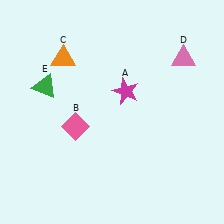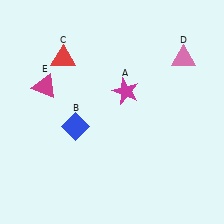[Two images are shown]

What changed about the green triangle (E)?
In Image 1, E is green. In Image 2, it changed to magenta.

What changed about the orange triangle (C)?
In Image 1, C is orange. In Image 2, it changed to red.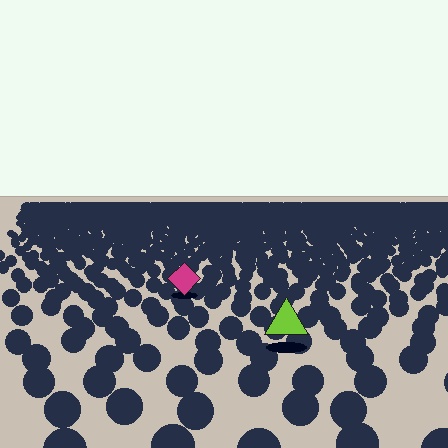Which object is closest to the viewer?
The lime triangle is closest. The texture marks near it are larger and more spread out.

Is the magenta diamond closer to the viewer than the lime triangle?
No. The lime triangle is closer — you can tell from the texture gradient: the ground texture is coarser near it.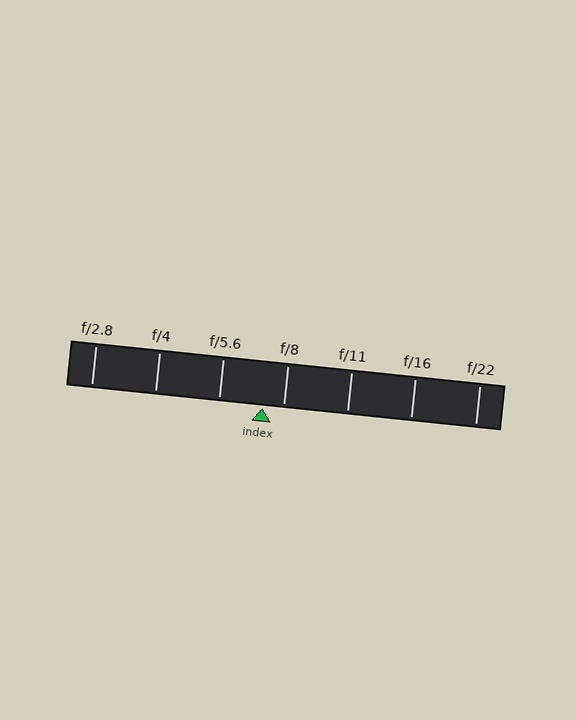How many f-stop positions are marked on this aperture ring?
There are 7 f-stop positions marked.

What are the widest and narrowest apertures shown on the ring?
The widest aperture shown is f/2.8 and the narrowest is f/22.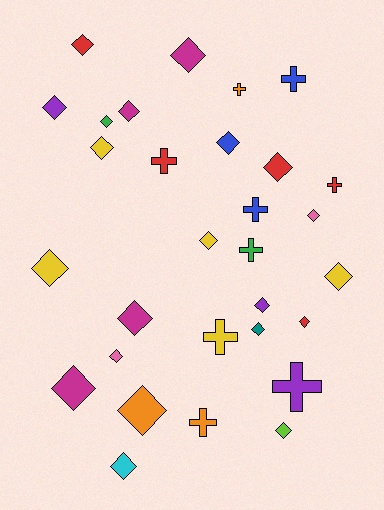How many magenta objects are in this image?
There are 4 magenta objects.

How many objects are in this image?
There are 30 objects.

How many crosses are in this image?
There are 9 crosses.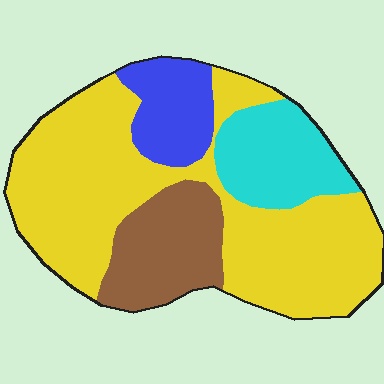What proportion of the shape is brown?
Brown covers about 15% of the shape.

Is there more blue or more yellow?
Yellow.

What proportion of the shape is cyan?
Cyan takes up about one sixth (1/6) of the shape.